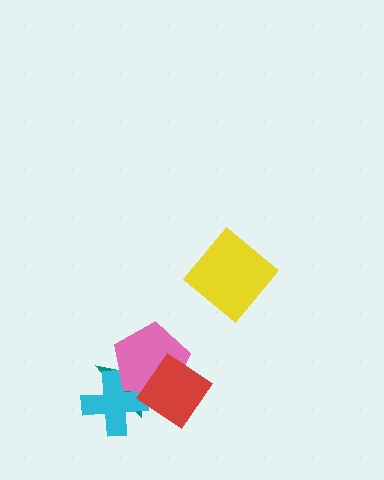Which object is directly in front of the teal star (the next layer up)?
The cyan cross is directly in front of the teal star.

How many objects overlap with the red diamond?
3 objects overlap with the red diamond.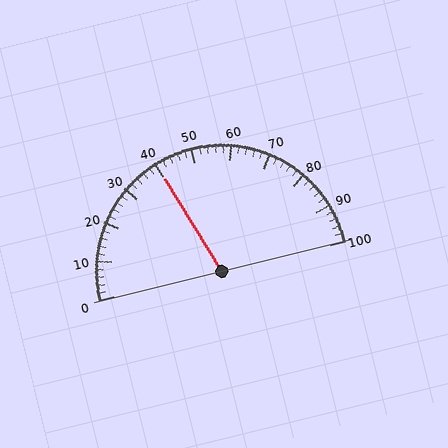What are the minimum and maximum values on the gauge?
The gauge ranges from 0 to 100.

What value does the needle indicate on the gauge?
The needle indicates approximately 40.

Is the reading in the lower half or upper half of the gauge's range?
The reading is in the lower half of the range (0 to 100).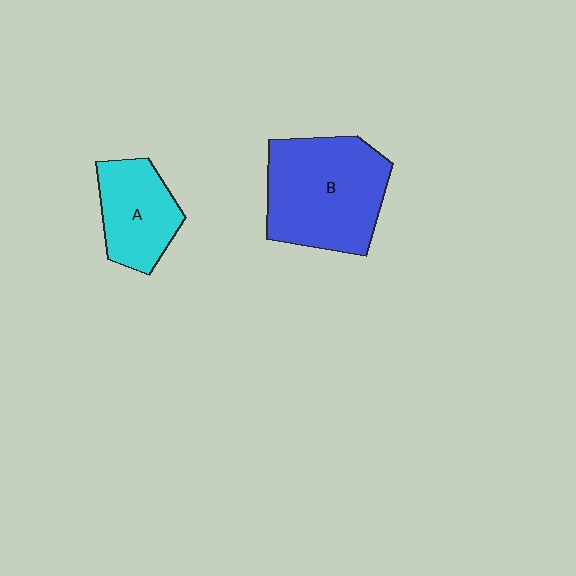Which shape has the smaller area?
Shape A (cyan).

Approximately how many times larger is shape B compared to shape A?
Approximately 1.7 times.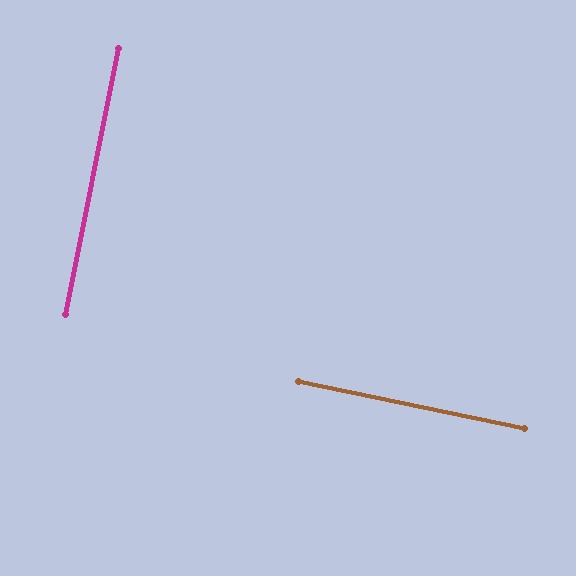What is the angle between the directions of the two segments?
Approximately 89 degrees.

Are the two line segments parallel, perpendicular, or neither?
Perpendicular — they meet at approximately 89°.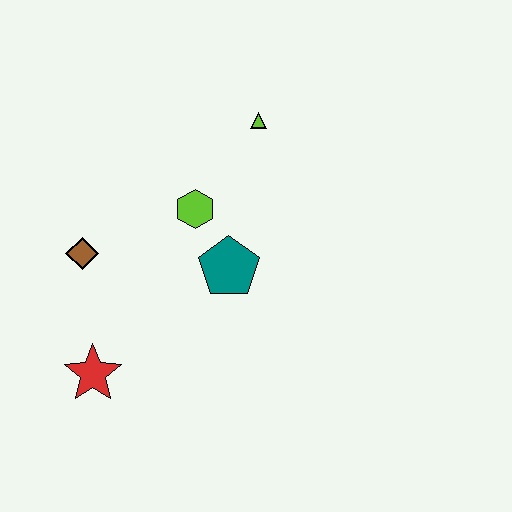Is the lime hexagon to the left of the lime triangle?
Yes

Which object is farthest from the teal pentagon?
The red star is farthest from the teal pentagon.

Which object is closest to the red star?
The brown diamond is closest to the red star.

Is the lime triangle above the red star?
Yes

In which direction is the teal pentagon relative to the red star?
The teal pentagon is to the right of the red star.